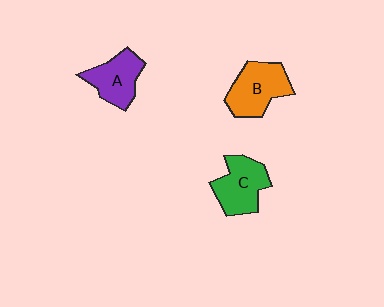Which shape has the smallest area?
Shape A (purple).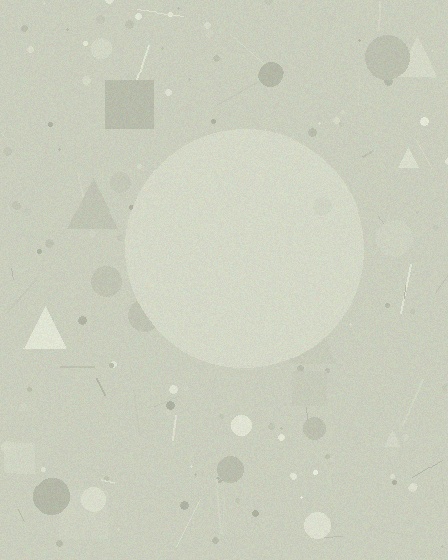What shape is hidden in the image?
A circle is hidden in the image.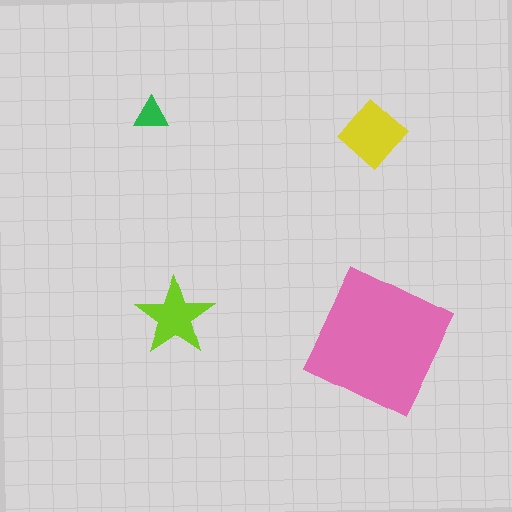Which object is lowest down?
The pink square is bottommost.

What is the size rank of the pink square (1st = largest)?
1st.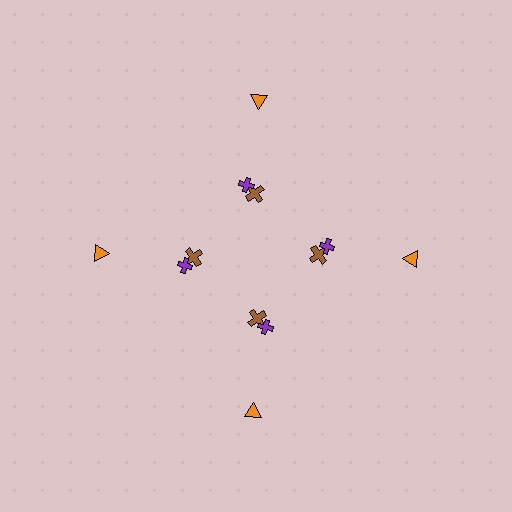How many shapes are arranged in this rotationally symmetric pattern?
There are 12 shapes, arranged in 4 groups of 3.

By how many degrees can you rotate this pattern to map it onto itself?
The pattern maps onto itself every 90 degrees of rotation.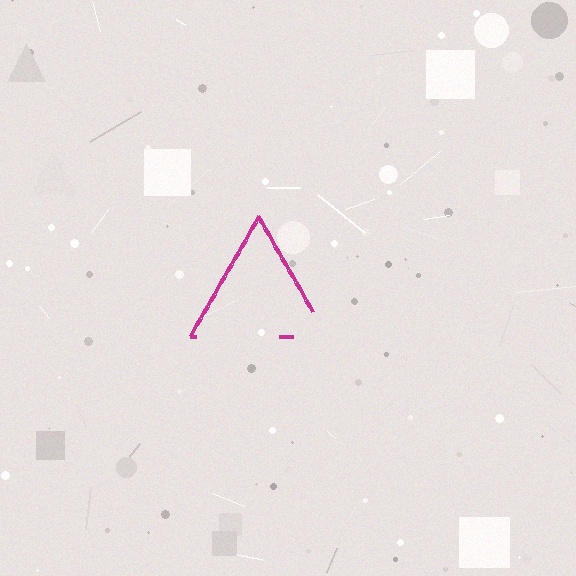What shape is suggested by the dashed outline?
The dashed outline suggests a triangle.